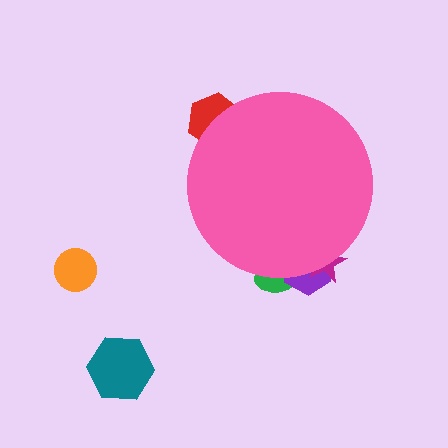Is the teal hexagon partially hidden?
No, the teal hexagon is fully visible.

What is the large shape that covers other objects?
A pink circle.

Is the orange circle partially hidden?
No, the orange circle is fully visible.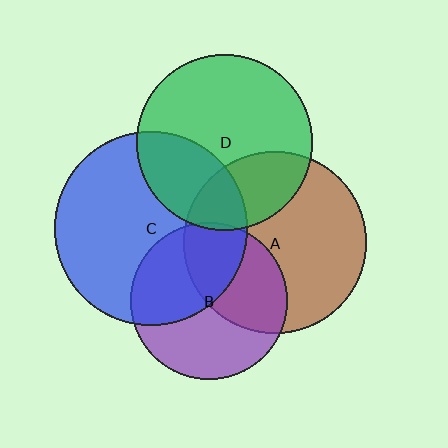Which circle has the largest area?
Circle C (blue).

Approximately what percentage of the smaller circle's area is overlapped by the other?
Approximately 25%.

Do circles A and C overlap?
Yes.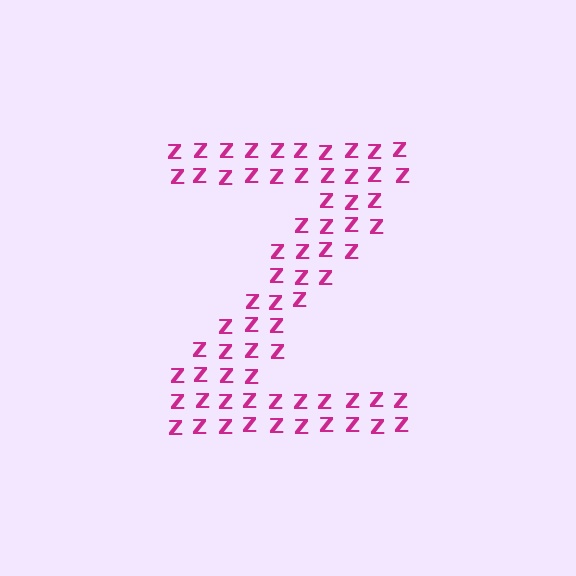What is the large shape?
The large shape is the letter Z.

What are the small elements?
The small elements are letter Z's.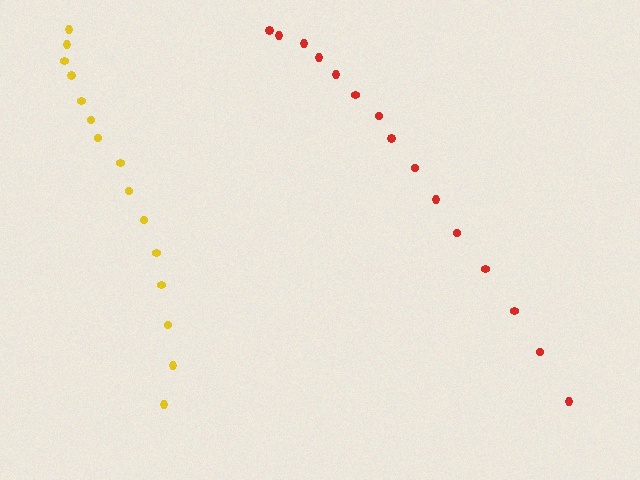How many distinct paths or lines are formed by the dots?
There are 2 distinct paths.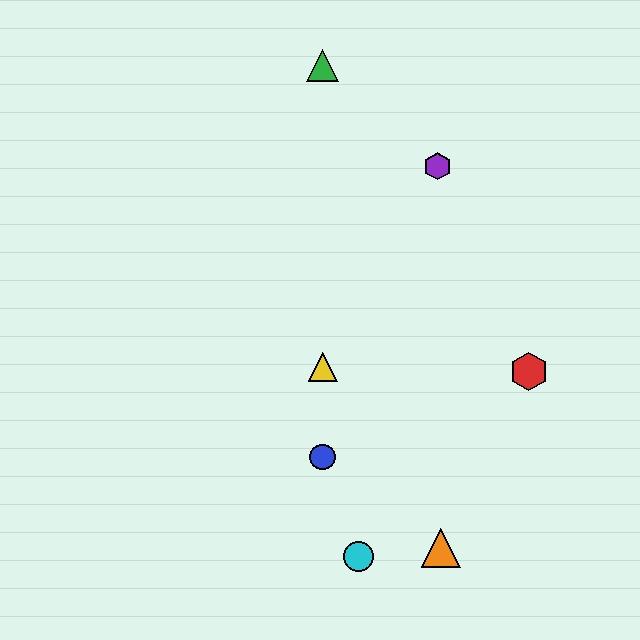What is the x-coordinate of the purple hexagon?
The purple hexagon is at x≈437.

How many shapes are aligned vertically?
3 shapes (the blue circle, the green triangle, the yellow triangle) are aligned vertically.